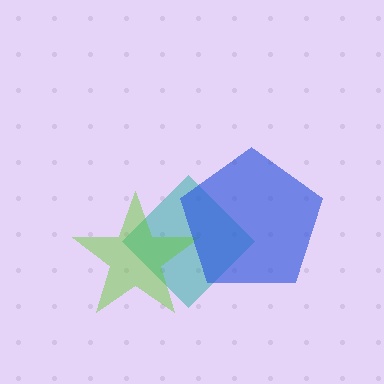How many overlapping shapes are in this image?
There are 3 overlapping shapes in the image.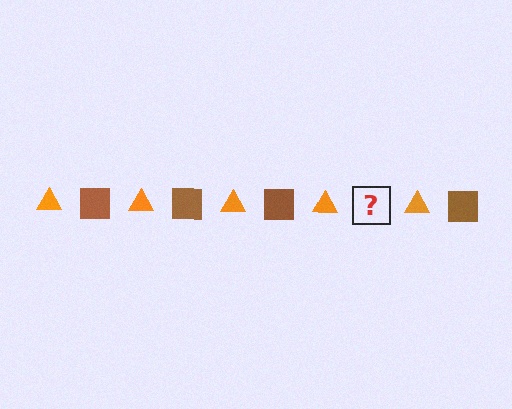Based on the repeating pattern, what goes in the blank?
The blank should be a brown square.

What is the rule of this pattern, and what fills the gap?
The rule is that the pattern alternates between orange triangle and brown square. The gap should be filled with a brown square.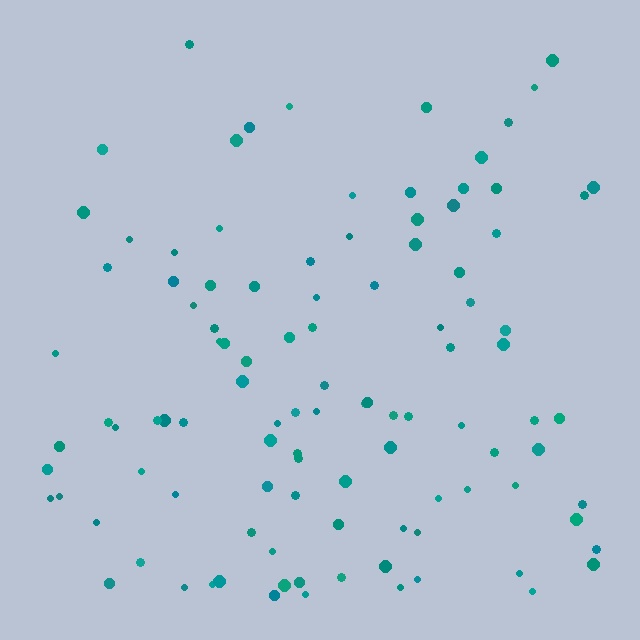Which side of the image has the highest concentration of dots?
The bottom.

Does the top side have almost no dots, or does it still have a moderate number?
Still a moderate number, just noticeably fewer than the bottom.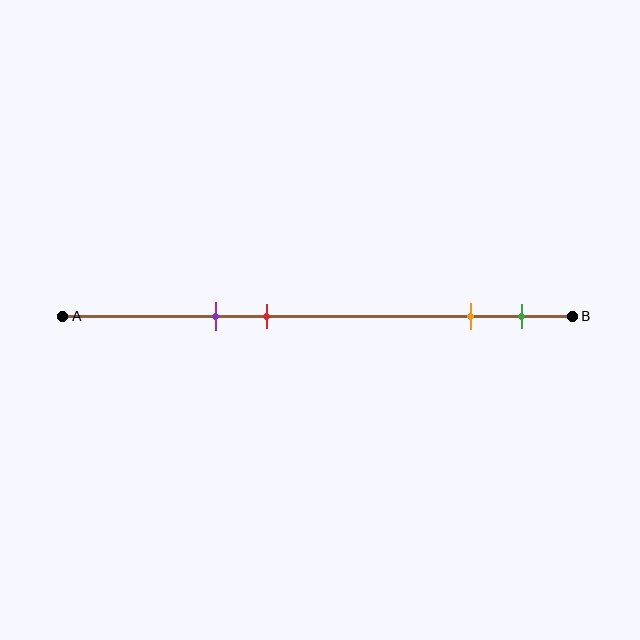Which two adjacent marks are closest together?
The orange and green marks are the closest adjacent pair.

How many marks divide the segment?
There are 4 marks dividing the segment.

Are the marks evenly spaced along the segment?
No, the marks are not evenly spaced.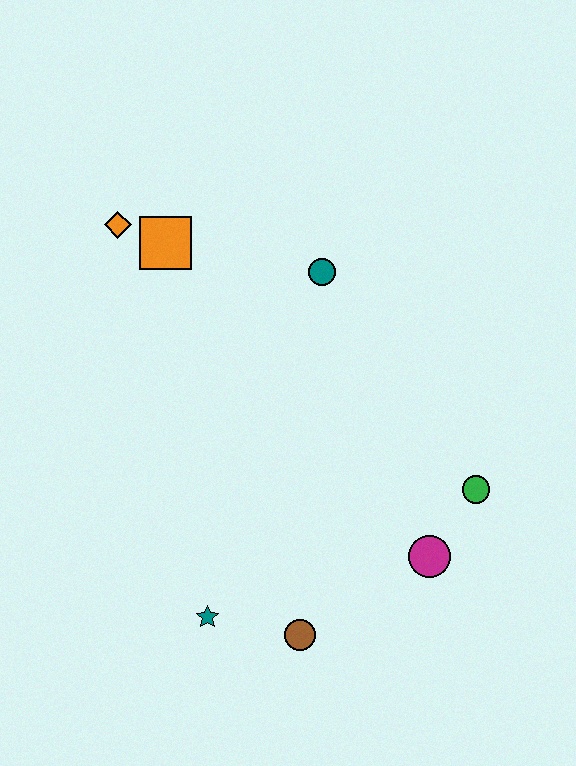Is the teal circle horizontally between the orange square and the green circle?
Yes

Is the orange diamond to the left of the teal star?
Yes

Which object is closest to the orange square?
The orange diamond is closest to the orange square.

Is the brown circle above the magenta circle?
No